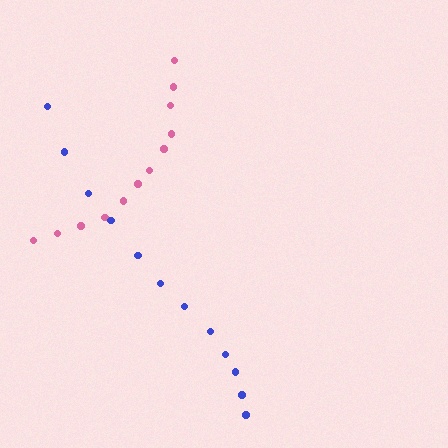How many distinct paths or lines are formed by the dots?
There are 2 distinct paths.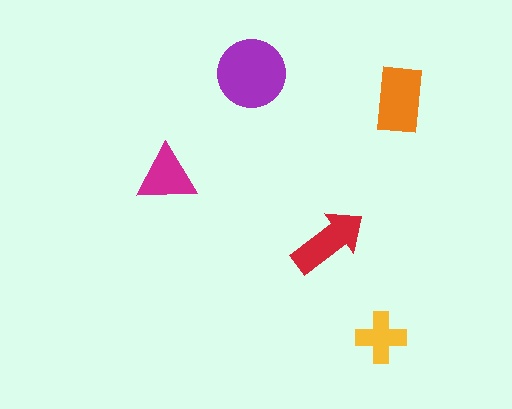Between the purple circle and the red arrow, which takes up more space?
The purple circle.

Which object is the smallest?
The yellow cross.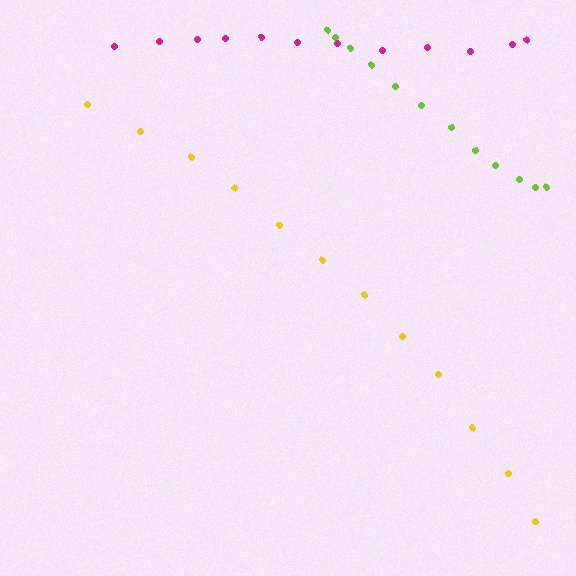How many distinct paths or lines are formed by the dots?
There are 3 distinct paths.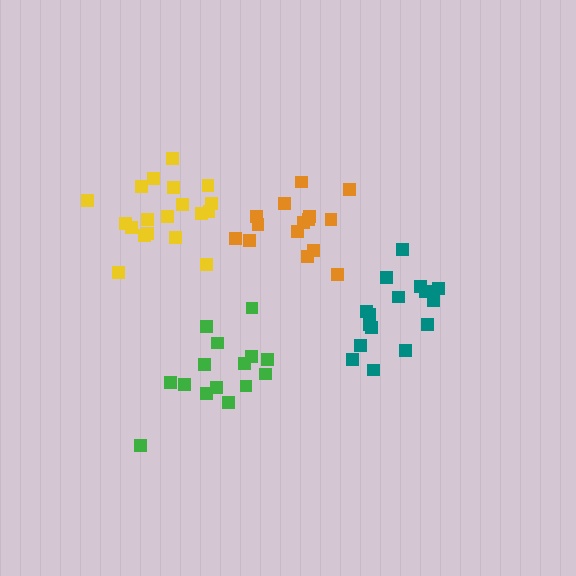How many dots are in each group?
Group 1: 19 dots, Group 2: 16 dots, Group 3: 15 dots, Group 4: 15 dots (65 total).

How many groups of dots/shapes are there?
There are 4 groups.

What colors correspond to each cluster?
The clusters are colored: yellow, teal, green, orange.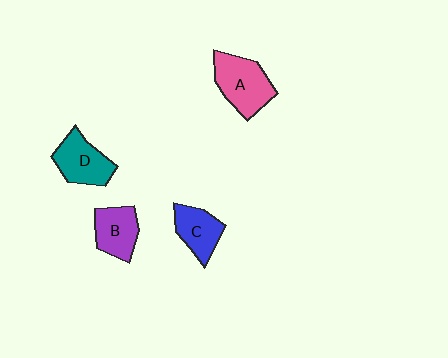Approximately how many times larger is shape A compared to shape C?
Approximately 1.4 times.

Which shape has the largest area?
Shape A (pink).